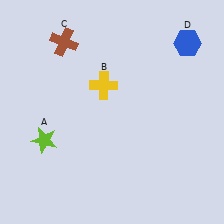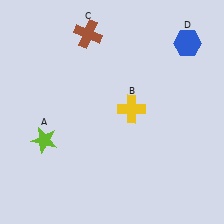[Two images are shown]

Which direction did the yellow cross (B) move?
The yellow cross (B) moved right.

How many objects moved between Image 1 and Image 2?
2 objects moved between the two images.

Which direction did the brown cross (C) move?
The brown cross (C) moved right.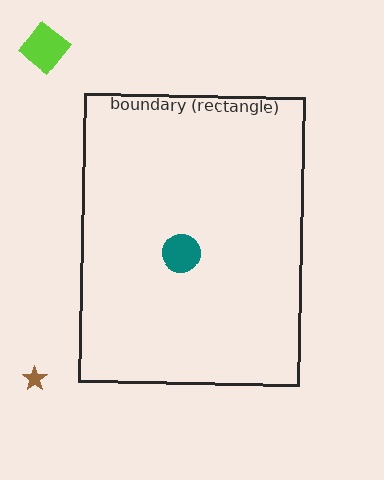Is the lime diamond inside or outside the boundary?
Outside.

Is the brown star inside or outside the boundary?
Outside.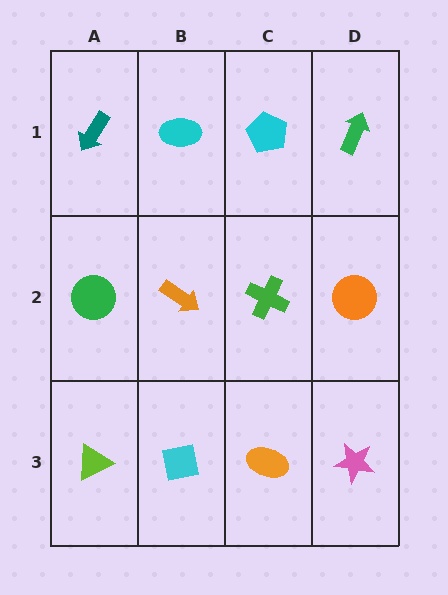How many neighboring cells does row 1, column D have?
2.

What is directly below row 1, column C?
A green cross.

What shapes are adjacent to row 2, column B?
A cyan ellipse (row 1, column B), a cyan square (row 3, column B), a green circle (row 2, column A), a green cross (row 2, column C).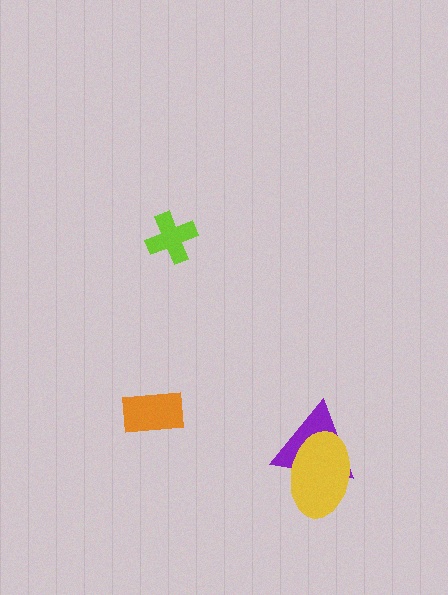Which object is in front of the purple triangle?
The yellow ellipse is in front of the purple triangle.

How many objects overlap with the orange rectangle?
0 objects overlap with the orange rectangle.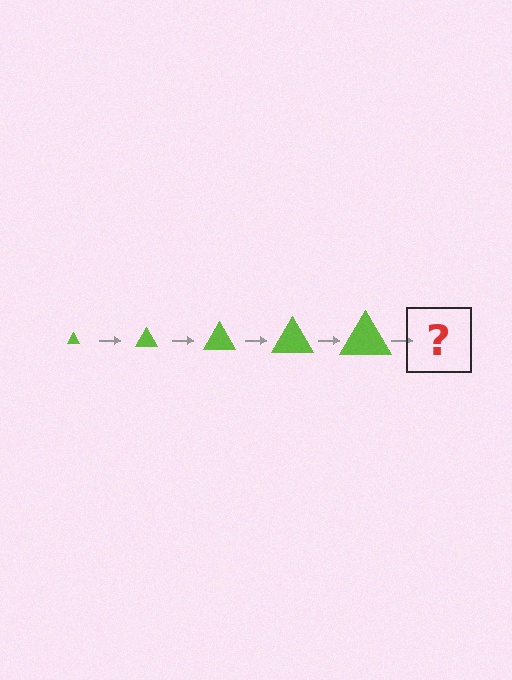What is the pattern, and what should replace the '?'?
The pattern is that the triangle gets progressively larger each step. The '?' should be a lime triangle, larger than the previous one.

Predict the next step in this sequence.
The next step is a lime triangle, larger than the previous one.